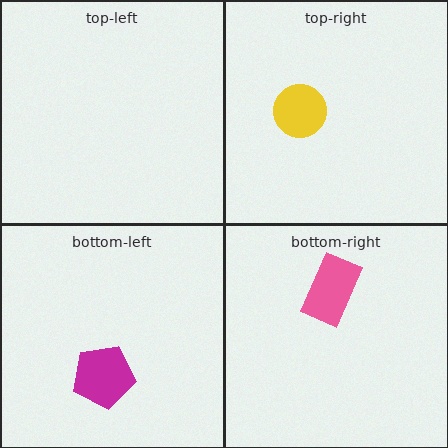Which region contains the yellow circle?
The top-right region.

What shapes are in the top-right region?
The yellow circle.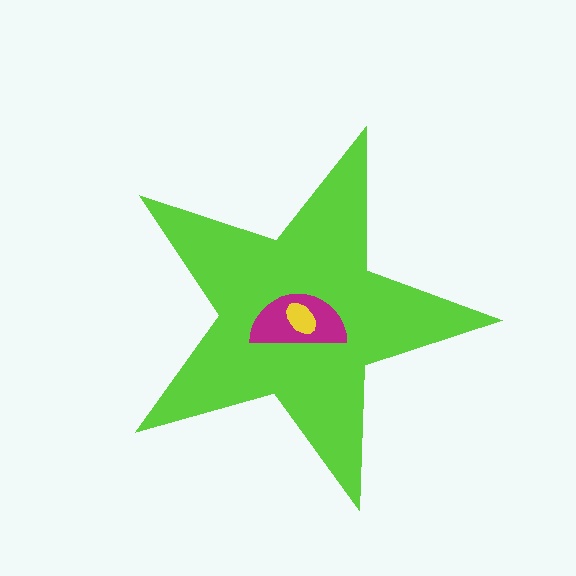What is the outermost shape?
The lime star.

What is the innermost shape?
The yellow ellipse.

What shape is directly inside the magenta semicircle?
The yellow ellipse.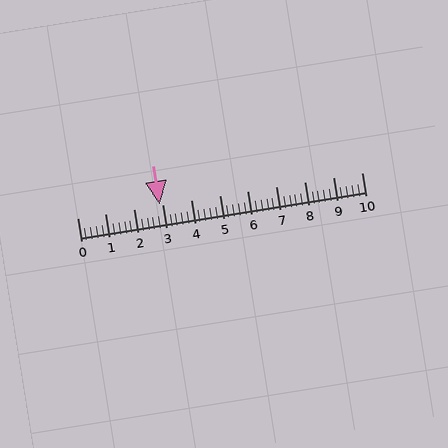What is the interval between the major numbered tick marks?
The major tick marks are spaced 1 units apart.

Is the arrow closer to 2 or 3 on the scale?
The arrow is closer to 3.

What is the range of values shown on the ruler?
The ruler shows values from 0 to 10.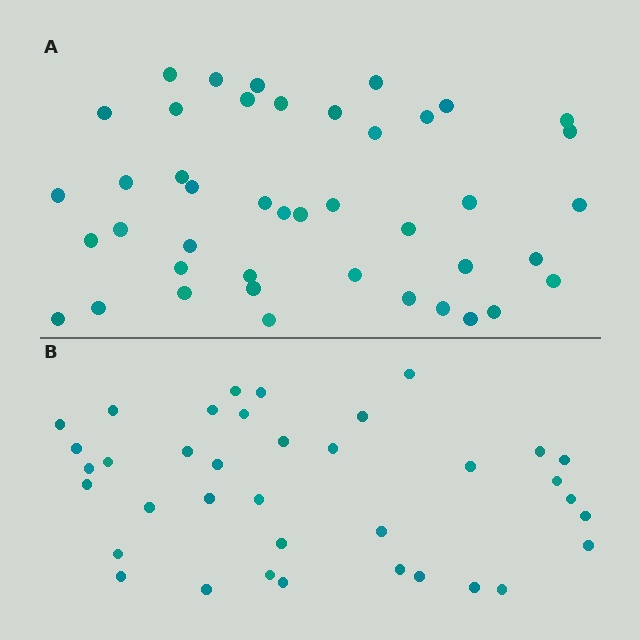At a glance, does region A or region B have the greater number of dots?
Region A (the top region) has more dots.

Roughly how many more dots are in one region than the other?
Region A has about 6 more dots than region B.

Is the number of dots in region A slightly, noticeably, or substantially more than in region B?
Region A has only slightly more — the two regions are fairly close. The ratio is roughly 1.2 to 1.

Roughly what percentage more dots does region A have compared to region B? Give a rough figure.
About 15% more.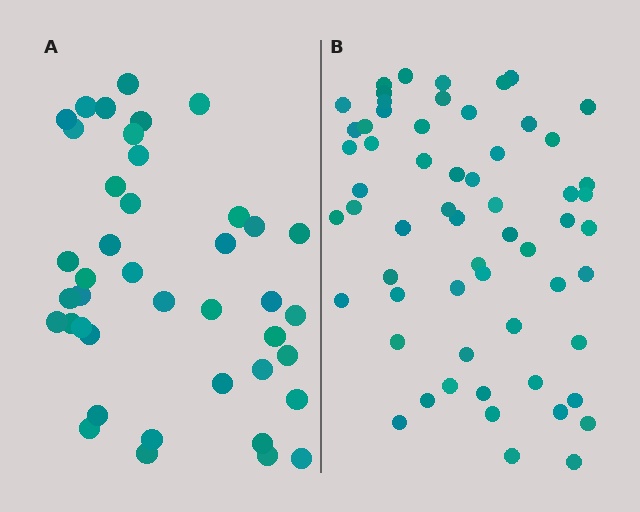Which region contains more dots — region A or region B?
Region B (the right region) has more dots.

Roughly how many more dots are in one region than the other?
Region B has approximately 20 more dots than region A.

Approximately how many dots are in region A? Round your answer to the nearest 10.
About 40 dots. (The exact count is 41, which rounds to 40.)